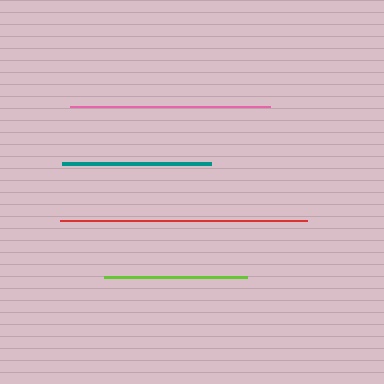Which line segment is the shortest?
The lime line is the shortest at approximately 144 pixels.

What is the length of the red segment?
The red segment is approximately 246 pixels long.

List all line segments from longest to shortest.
From longest to shortest: red, pink, teal, lime.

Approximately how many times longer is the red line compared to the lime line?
The red line is approximately 1.7 times the length of the lime line.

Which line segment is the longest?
The red line is the longest at approximately 246 pixels.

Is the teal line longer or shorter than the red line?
The red line is longer than the teal line.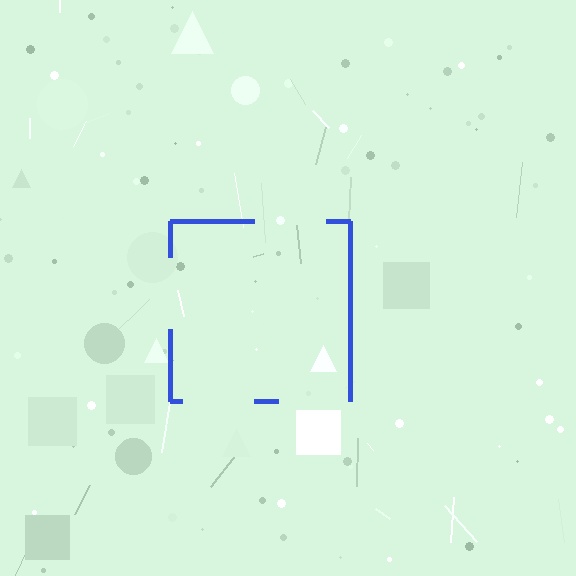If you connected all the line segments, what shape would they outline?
They would outline a square.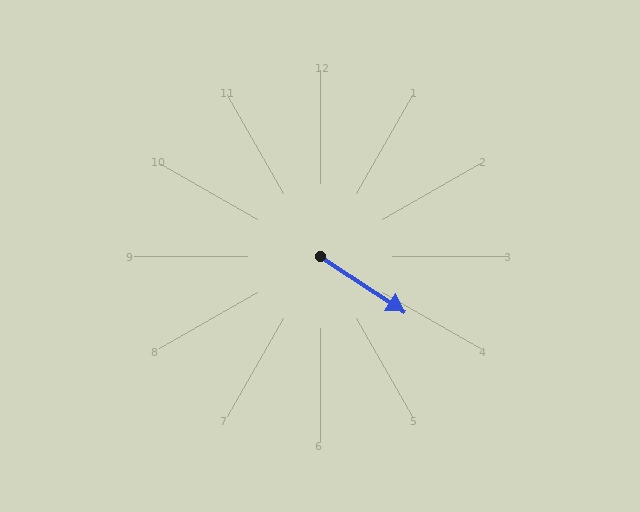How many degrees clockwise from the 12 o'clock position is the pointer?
Approximately 123 degrees.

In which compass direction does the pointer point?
Southeast.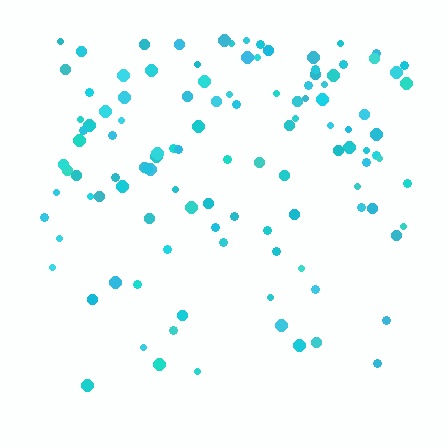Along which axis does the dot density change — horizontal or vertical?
Vertical.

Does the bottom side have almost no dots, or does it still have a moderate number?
Still a moderate number, just noticeably fewer than the top.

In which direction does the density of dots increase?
From bottom to top, with the top side densest.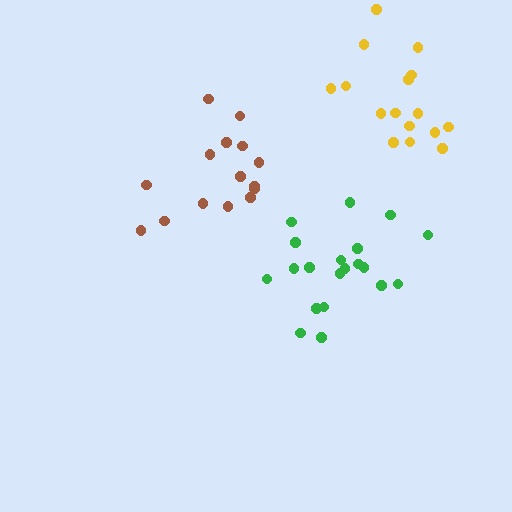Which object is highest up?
The yellow cluster is topmost.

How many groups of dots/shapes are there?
There are 3 groups.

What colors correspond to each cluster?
The clusters are colored: green, yellow, brown.